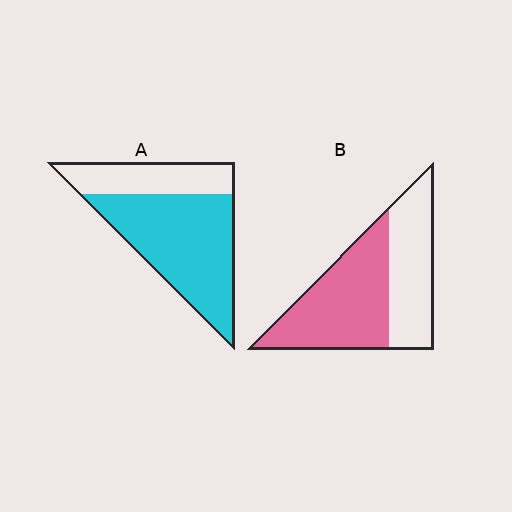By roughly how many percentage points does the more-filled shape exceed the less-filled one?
By roughly 10 percentage points (A over B).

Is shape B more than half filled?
Yes.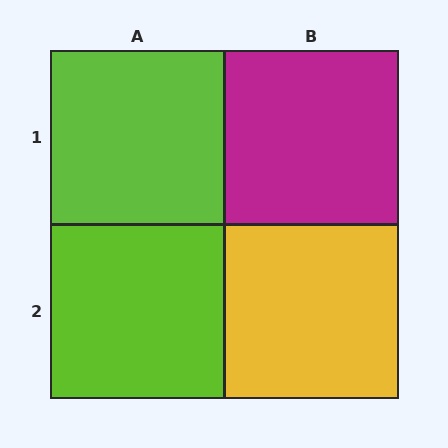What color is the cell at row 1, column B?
Magenta.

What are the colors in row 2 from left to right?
Lime, yellow.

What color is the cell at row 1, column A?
Lime.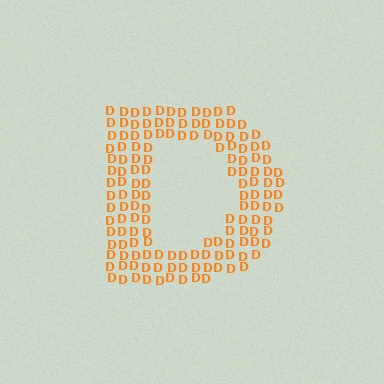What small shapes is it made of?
It is made of small letter D's.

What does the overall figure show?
The overall figure shows the letter D.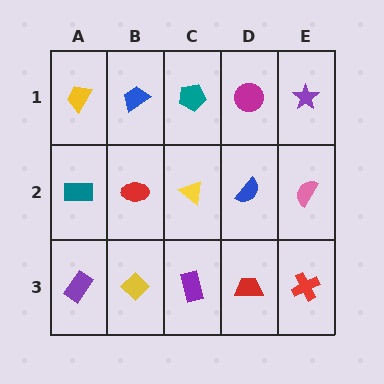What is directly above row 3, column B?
A red ellipse.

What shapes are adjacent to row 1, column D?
A blue semicircle (row 2, column D), a teal pentagon (row 1, column C), a purple star (row 1, column E).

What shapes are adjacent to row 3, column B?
A red ellipse (row 2, column B), a purple rectangle (row 3, column A), a purple rectangle (row 3, column C).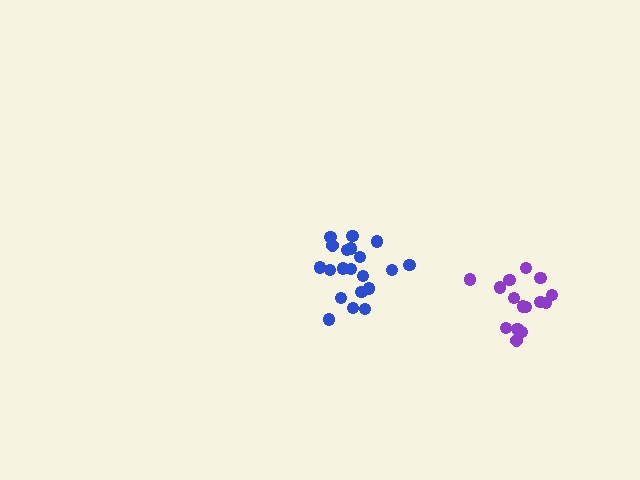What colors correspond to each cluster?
The clusters are colored: blue, purple.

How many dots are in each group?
Group 1: 20 dots, Group 2: 15 dots (35 total).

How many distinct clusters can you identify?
There are 2 distinct clusters.